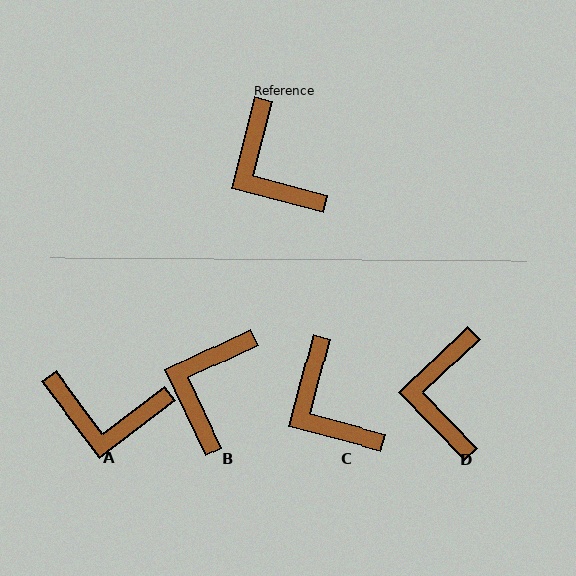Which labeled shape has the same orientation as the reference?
C.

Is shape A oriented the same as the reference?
No, it is off by about 52 degrees.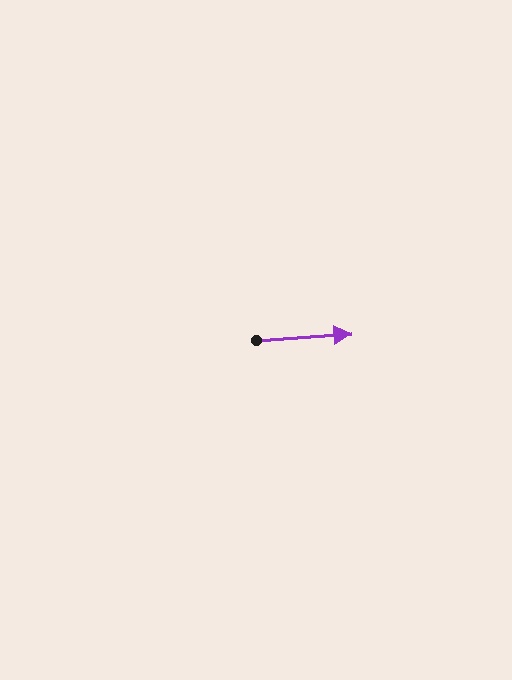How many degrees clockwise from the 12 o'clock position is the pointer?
Approximately 86 degrees.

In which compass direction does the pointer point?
East.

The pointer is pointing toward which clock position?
Roughly 3 o'clock.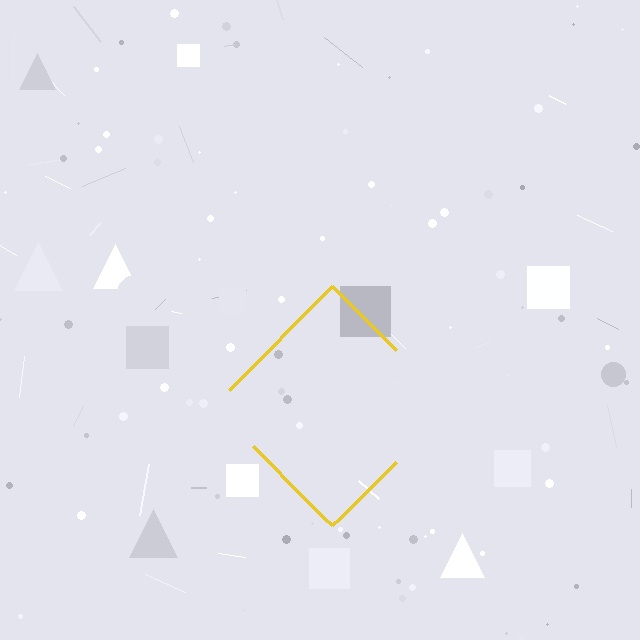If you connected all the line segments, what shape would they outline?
They would outline a diamond.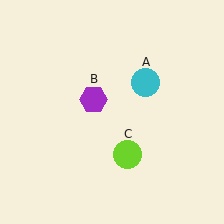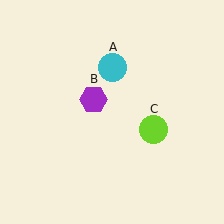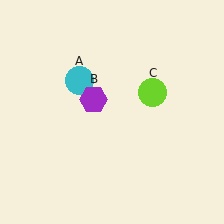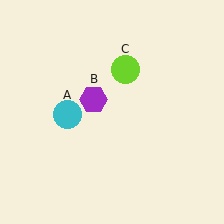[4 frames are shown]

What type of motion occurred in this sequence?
The cyan circle (object A), lime circle (object C) rotated counterclockwise around the center of the scene.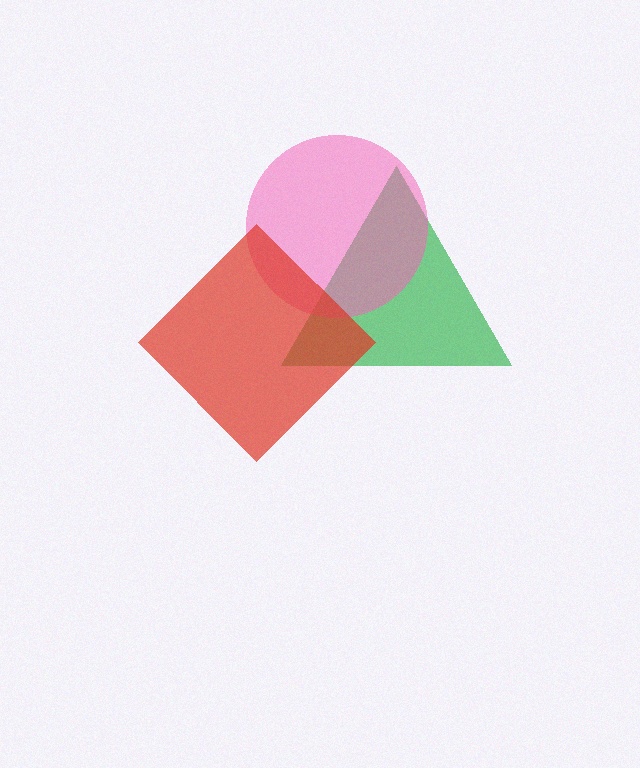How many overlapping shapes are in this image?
There are 3 overlapping shapes in the image.